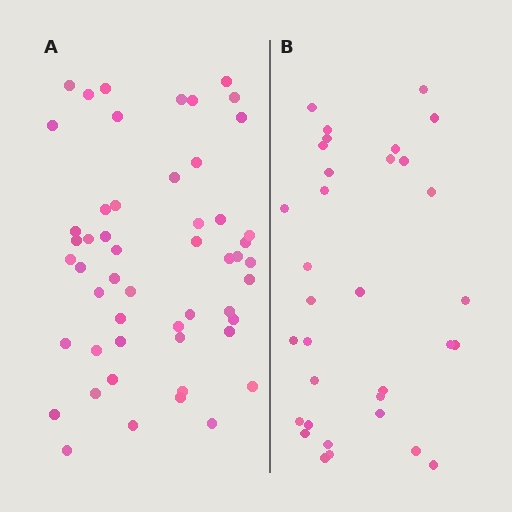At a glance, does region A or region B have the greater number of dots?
Region A (the left region) has more dots.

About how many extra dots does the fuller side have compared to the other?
Region A has approximately 20 more dots than region B.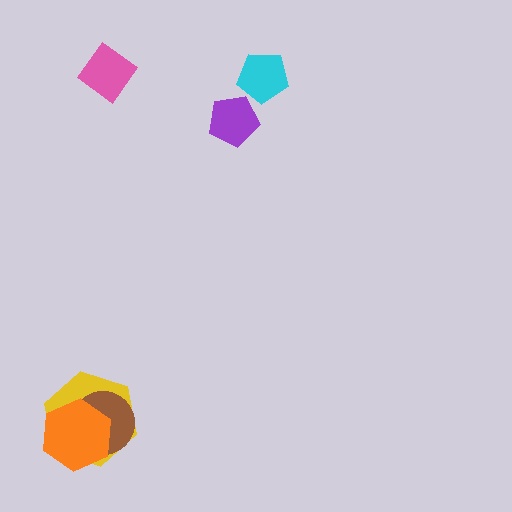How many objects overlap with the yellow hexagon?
2 objects overlap with the yellow hexagon.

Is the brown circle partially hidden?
Yes, it is partially covered by another shape.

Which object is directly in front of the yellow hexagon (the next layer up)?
The brown circle is directly in front of the yellow hexagon.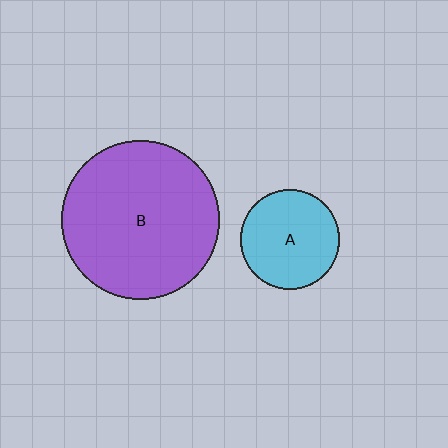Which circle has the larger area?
Circle B (purple).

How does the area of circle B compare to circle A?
Approximately 2.5 times.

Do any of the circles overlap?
No, none of the circles overlap.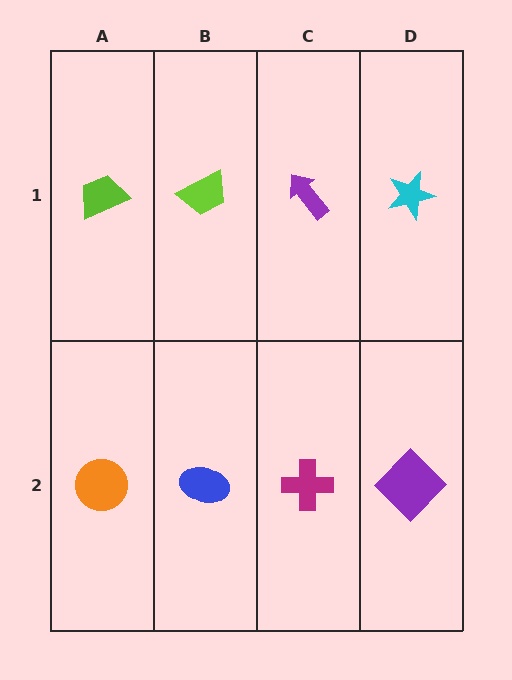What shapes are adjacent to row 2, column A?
A lime trapezoid (row 1, column A), a blue ellipse (row 2, column B).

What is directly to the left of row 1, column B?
A lime trapezoid.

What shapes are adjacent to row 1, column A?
An orange circle (row 2, column A), a lime trapezoid (row 1, column B).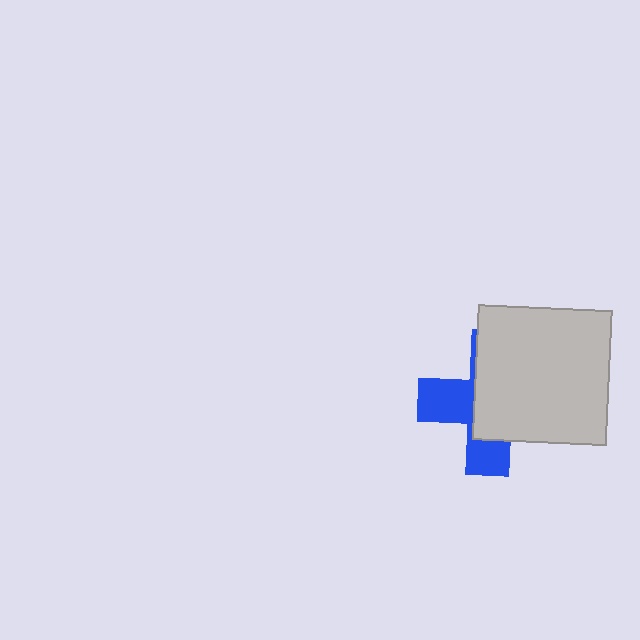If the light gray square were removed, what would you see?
You would see the complete blue cross.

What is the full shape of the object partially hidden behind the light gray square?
The partially hidden object is a blue cross.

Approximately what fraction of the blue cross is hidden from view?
Roughly 60% of the blue cross is hidden behind the light gray square.